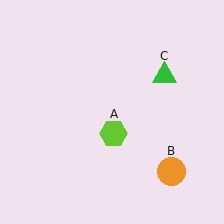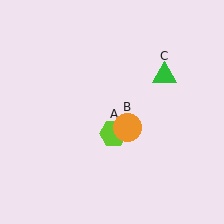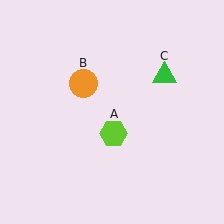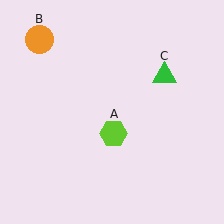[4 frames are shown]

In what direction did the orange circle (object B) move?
The orange circle (object B) moved up and to the left.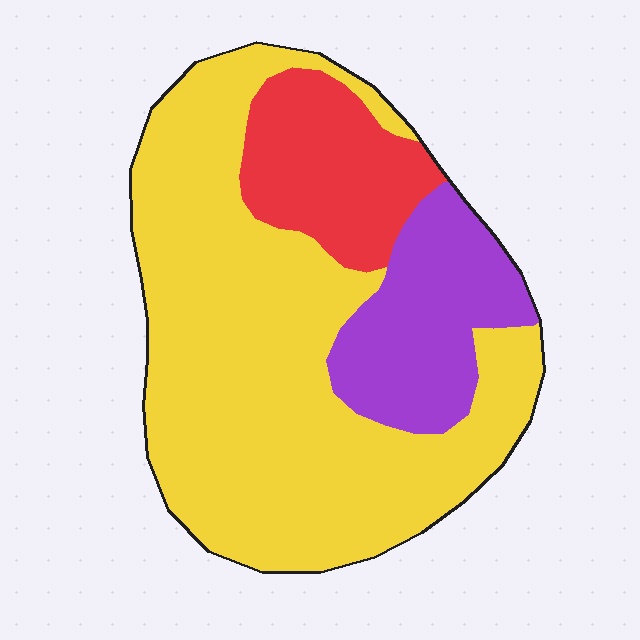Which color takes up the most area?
Yellow, at roughly 65%.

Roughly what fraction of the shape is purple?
Purple takes up about one sixth (1/6) of the shape.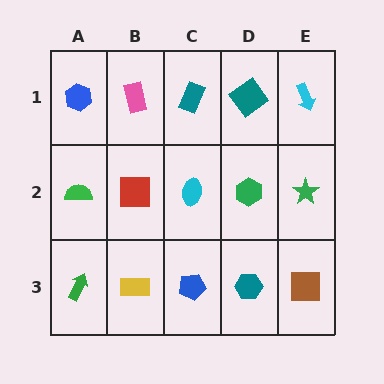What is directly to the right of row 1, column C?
A teal diamond.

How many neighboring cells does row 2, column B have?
4.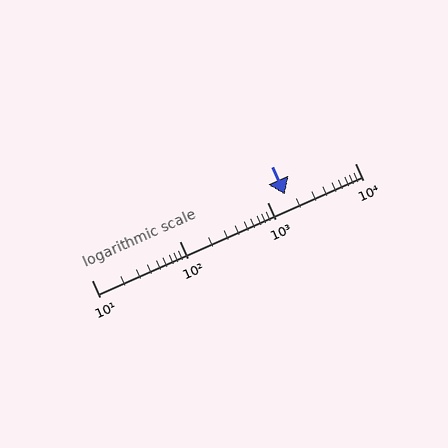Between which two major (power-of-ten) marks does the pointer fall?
The pointer is between 1000 and 10000.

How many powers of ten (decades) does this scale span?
The scale spans 3 decades, from 10 to 10000.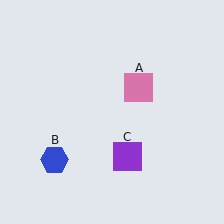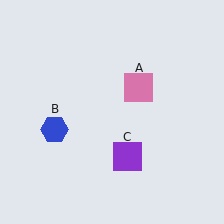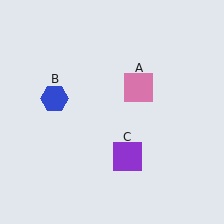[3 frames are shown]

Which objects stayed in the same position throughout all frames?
Pink square (object A) and purple square (object C) remained stationary.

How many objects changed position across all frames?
1 object changed position: blue hexagon (object B).